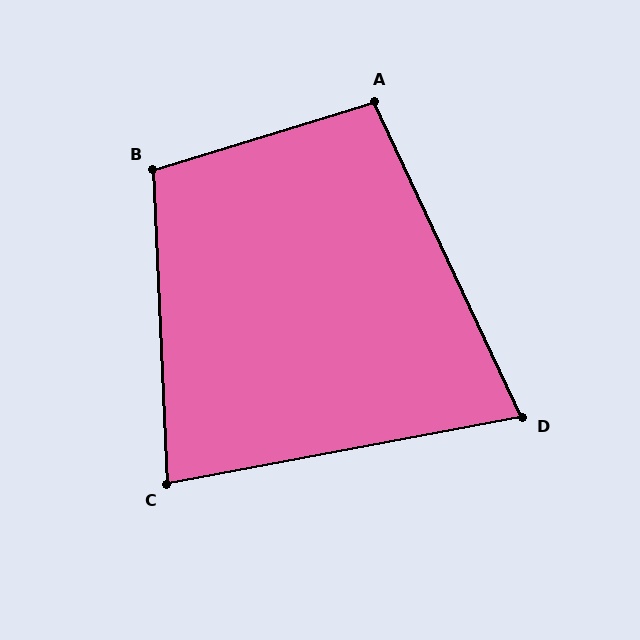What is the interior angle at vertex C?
Approximately 82 degrees (acute).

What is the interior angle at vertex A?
Approximately 98 degrees (obtuse).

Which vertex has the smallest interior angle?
D, at approximately 75 degrees.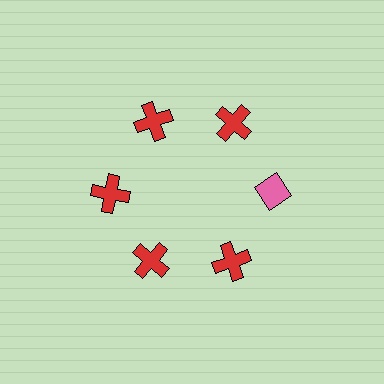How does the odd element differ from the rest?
It differs in both color (pink instead of red) and shape (diamond instead of cross).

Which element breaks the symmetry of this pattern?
The pink diamond at roughly the 3 o'clock position breaks the symmetry. All other shapes are red crosses.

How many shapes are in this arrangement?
There are 6 shapes arranged in a ring pattern.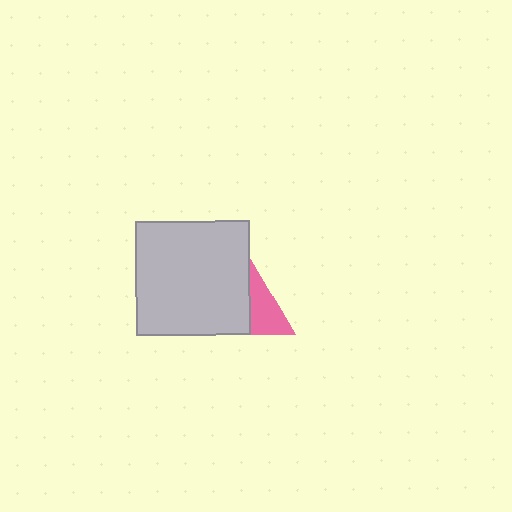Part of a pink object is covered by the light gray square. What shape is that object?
It is a triangle.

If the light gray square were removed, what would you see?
You would see the complete pink triangle.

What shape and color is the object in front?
The object in front is a light gray square.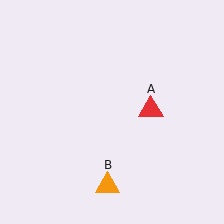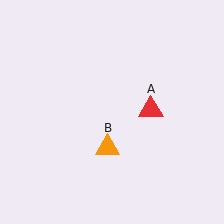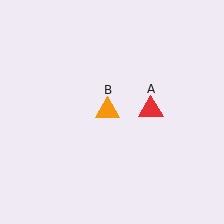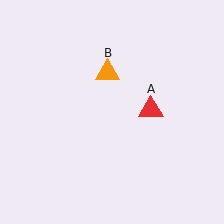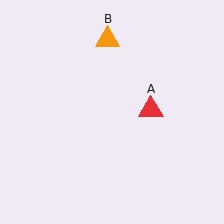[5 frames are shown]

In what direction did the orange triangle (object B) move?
The orange triangle (object B) moved up.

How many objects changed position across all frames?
1 object changed position: orange triangle (object B).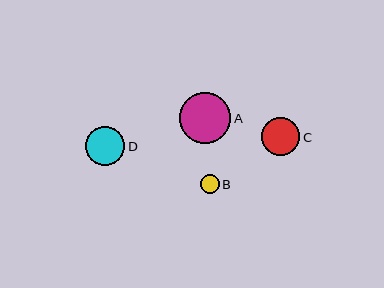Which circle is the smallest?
Circle B is the smallest with a size of approximately 19 pixels.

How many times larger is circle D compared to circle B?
Circle D is approximately 2.1 times the size of circle B.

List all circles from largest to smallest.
From largest to smallest: A, D, C, B.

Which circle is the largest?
Circle A is the largest with a size of approximately 51 pixels.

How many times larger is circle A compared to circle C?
Circle A is approximately 1.4 times the size of circle C.